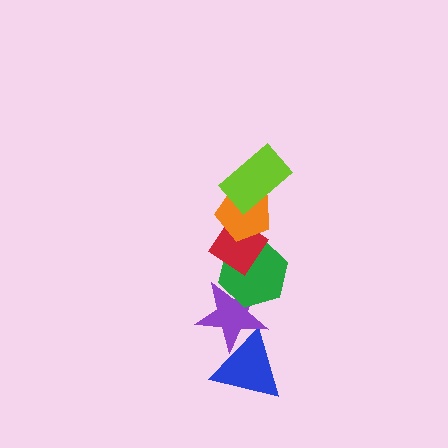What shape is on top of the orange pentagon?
The lime rectangle is on top of the orange pentagon.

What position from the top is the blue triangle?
The blue triangle is 6th from the top.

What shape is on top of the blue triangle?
The purple star is on top of the blue triangle.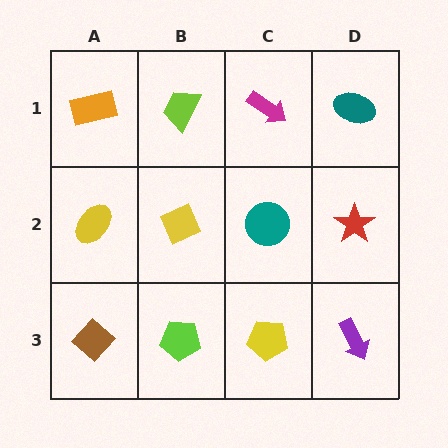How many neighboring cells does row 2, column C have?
4.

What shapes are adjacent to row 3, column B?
A yellow diamond (row 2, column B), a brown diamond (row 3, column A), a yellow pentagon (row 3, column C).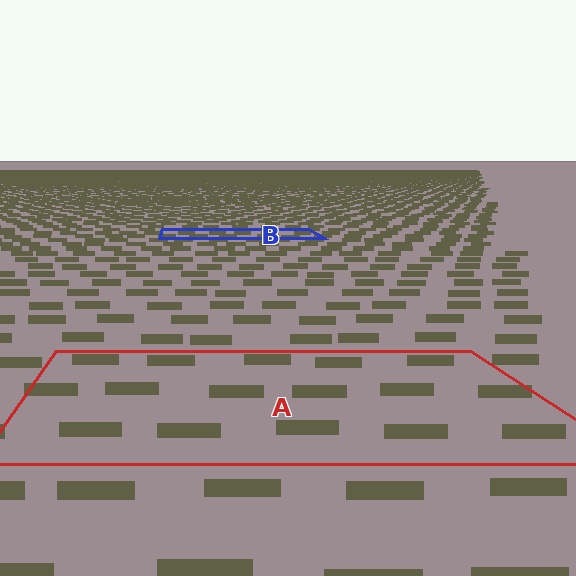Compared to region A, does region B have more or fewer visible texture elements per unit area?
Region B has more texture elements per unit area — they are packed more densely because it is farther away.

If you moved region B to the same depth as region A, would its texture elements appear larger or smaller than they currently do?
They would appear larger. At a closer depth, the same texture elements are projected at a bigger on-screen size.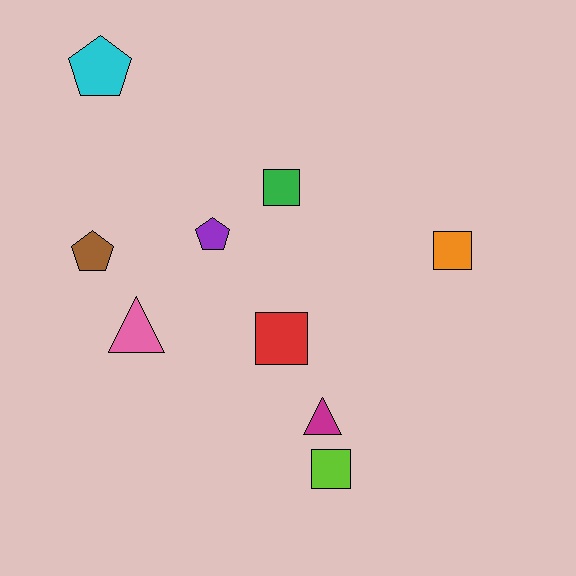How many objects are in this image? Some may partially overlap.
There are 9 objects.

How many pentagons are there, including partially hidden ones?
There are 3 pentagons.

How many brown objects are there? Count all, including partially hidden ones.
There is 1 brown object.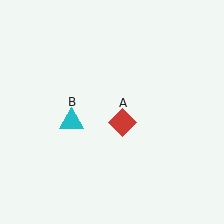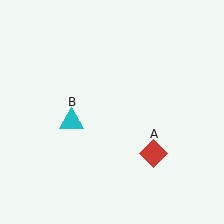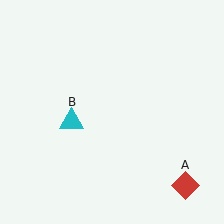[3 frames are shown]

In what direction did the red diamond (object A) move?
The red diamond (object A) moved down and to the right.